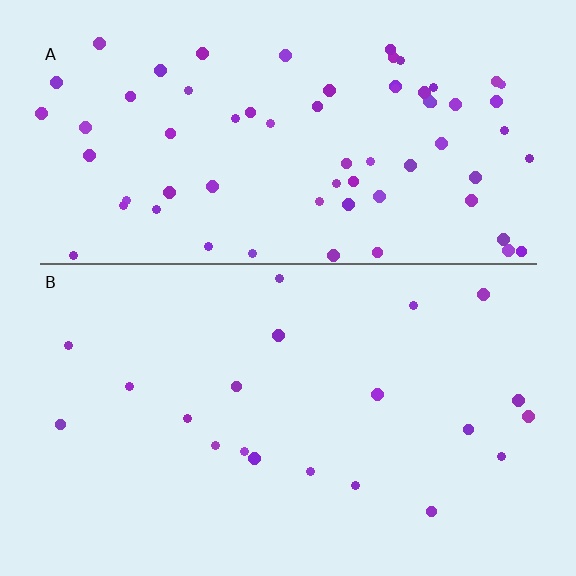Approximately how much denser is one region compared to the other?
Approximately 3.4× — region A over region B.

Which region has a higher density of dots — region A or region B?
A (the top).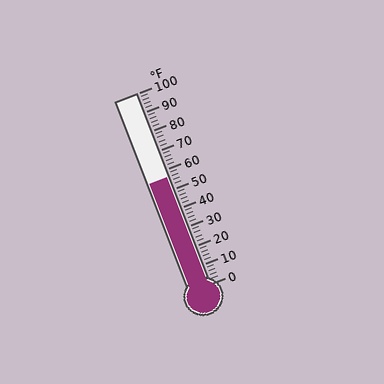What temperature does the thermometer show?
The thermometer shows approximately 56°F.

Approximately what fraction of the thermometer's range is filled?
The thermometer is filled to approximately 55% of its range.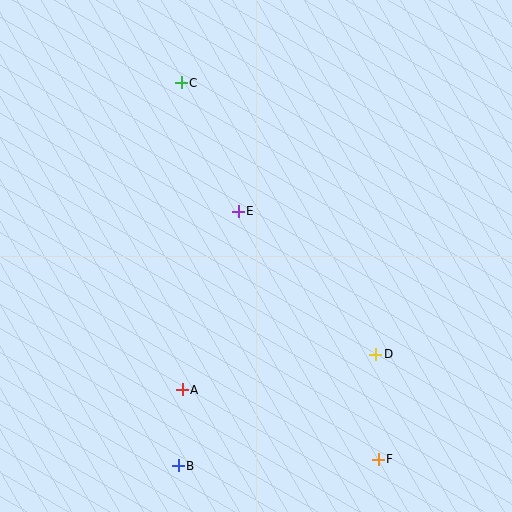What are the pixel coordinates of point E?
Point E is at (238, 211).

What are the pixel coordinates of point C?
Point C is at (181, 83).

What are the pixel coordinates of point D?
Point D is at (376, 354).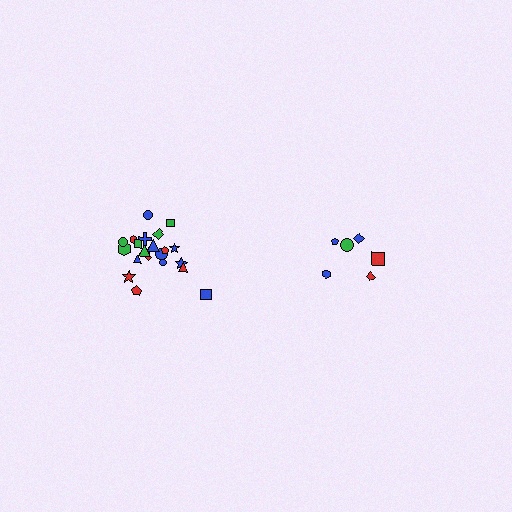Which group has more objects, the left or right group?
The left group.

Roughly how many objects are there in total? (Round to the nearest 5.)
Roughly 30 objects in total.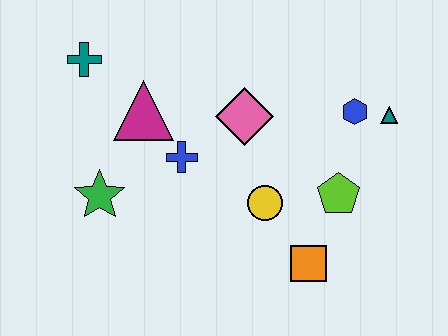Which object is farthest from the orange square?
The teal cross is farthest from the orange square.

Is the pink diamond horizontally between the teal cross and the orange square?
Yes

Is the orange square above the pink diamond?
No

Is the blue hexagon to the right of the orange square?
Yes